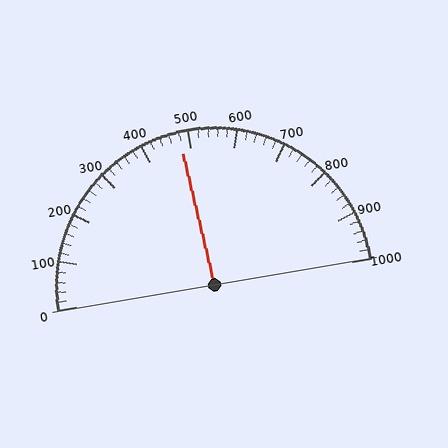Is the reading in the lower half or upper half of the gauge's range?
The reading is in the lower half of the range (0 to 1000).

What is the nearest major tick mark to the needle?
The nearest major tick mark is 500.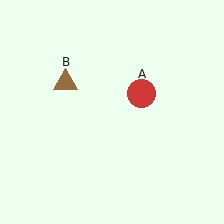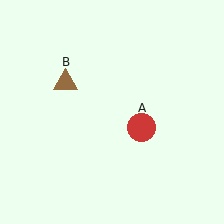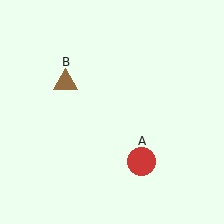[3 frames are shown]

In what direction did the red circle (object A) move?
The red circle (object A) moved down.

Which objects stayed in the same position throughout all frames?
Brown triangle (object B) remained stationary.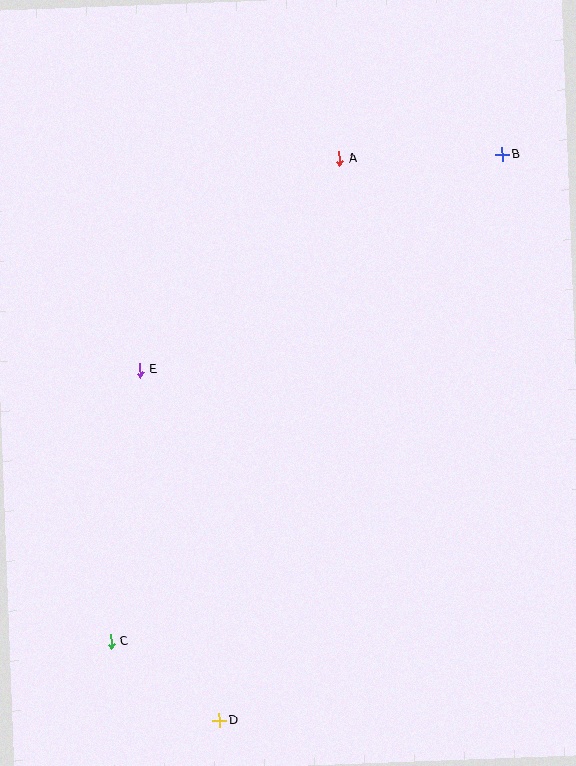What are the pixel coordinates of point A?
Point A is at (339, 158).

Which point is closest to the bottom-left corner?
Point C is closest to the bottom-left corner.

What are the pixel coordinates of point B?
Point B is at (503, 155).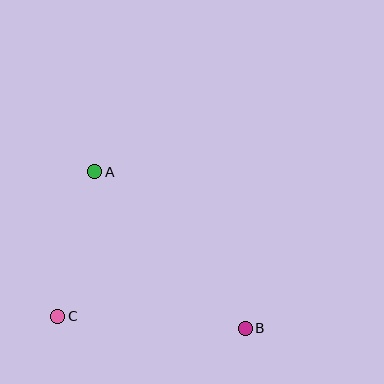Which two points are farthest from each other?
Points A and B are farthest from each other.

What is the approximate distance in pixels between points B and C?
The distance between B and C is approximately 188 pixels.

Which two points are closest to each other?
Points A and C are closest to each other.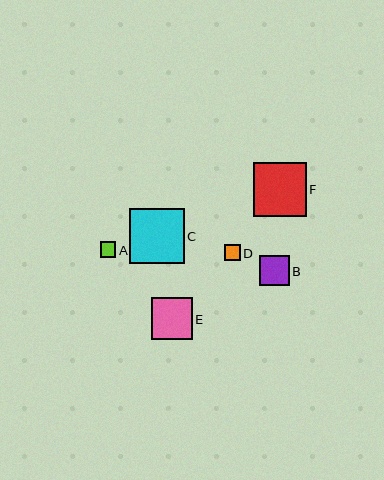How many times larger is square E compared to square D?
Square E is approximately 2.6 times the size of square D.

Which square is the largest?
Square C is the largest with a size of approximately 55 pixels.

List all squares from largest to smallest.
From largest to smallest: C, F, E, B, D, A.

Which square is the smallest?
Square A is the smallest with a size of approximately 15 pixels.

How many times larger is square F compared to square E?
Square F is approximately 1.3 times the size of square E.